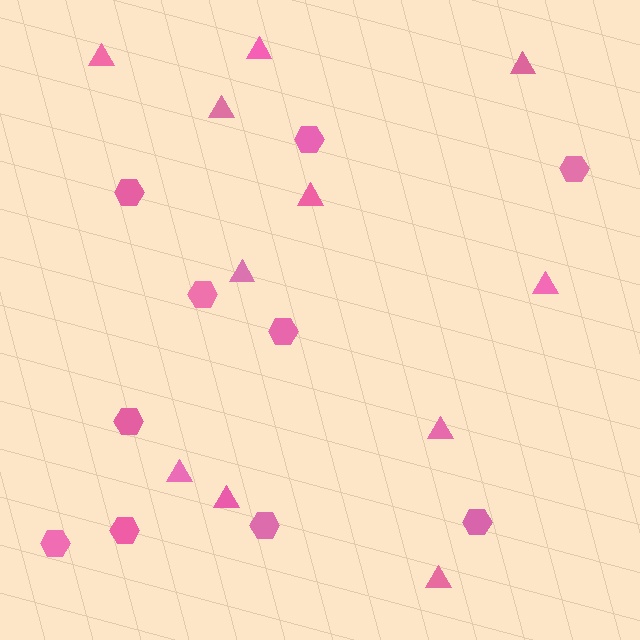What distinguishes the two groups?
There are 2 groups: one group of hexagons (10) and one group of triangles (11).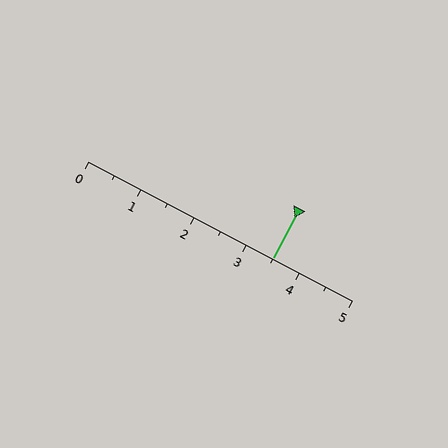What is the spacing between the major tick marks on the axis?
The major ticks are spaced 1 apart.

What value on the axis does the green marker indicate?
The marker indicates approximately 3.5.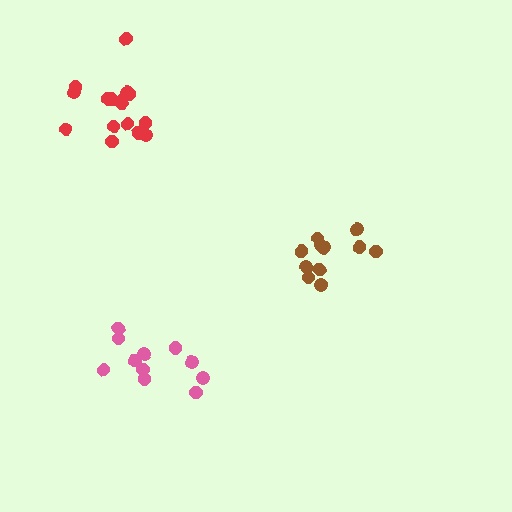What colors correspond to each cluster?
The clusters are colored: brown, pink, red.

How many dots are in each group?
Group 1: 11 dots, Group 2: 11 dots, Group 3: 16 dots (38 total).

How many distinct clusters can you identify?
There are 3 distinct clusters.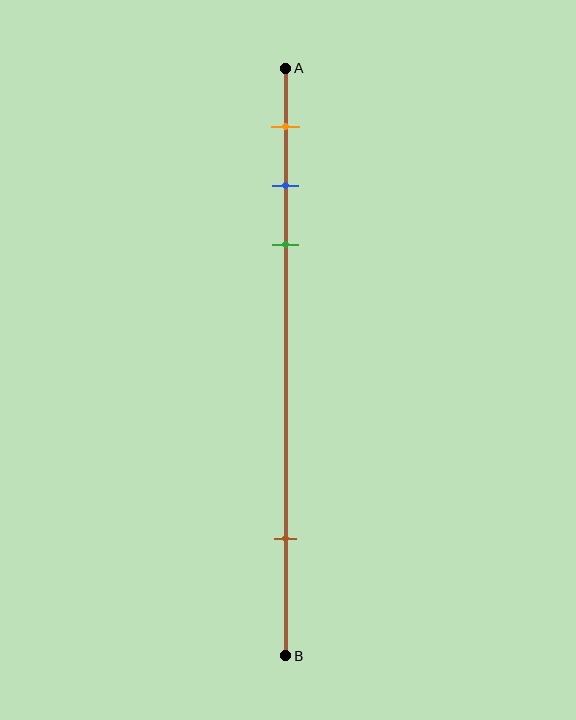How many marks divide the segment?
There are 4 marks dividing the segment.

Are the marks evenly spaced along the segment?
No, the marks are not evenly spaced.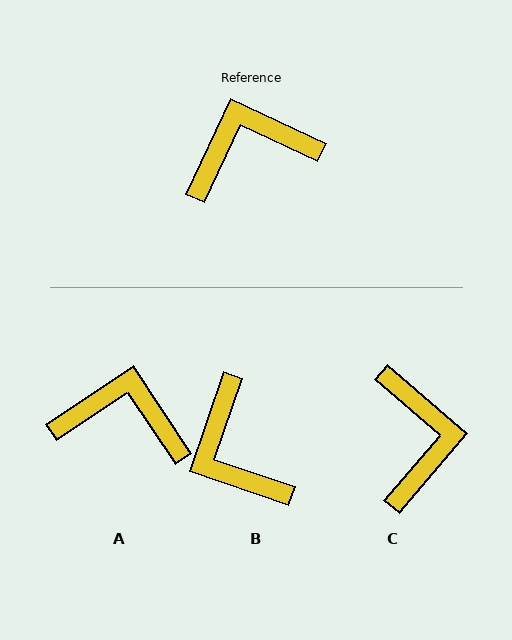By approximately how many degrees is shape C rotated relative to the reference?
Approximately 106 degrees clockwise.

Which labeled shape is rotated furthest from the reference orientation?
C, about 106 degrees away.